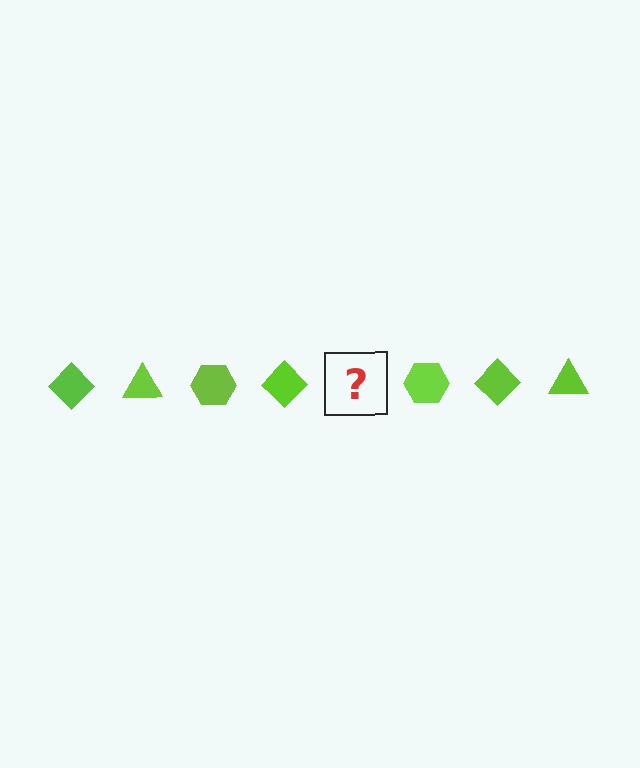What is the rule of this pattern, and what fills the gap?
The rule is that the pattern cycles through diamond, triangle, hexagon shapes in lime. The gap should be filled with a lime triangle.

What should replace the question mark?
The question mark should be replaced with a lime triangle.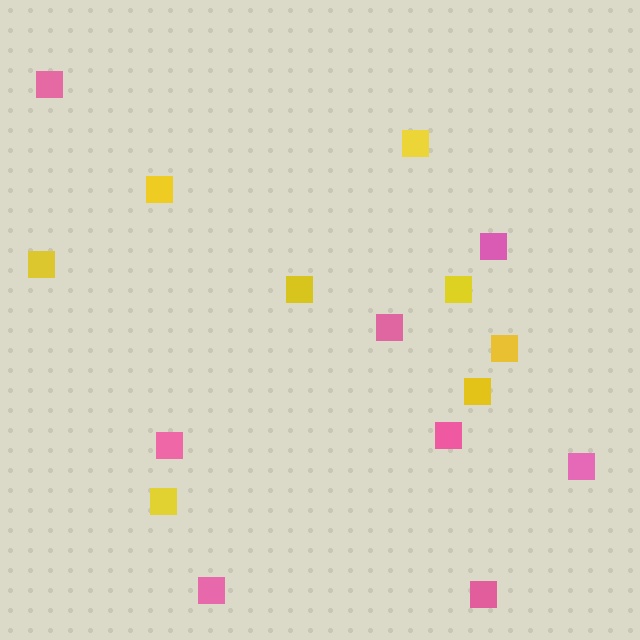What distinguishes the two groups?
There are 2 groups: one group of yellow squares (8) and one group of pink squares (8).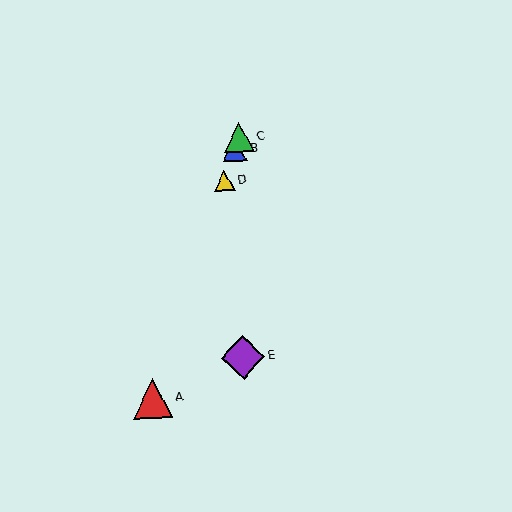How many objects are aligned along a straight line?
4 objects (A, B, C, D) are aligned along a straight line.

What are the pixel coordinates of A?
Object A is at (153, 398).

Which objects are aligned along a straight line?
Objects A, B, C, D are aligned along a straight line.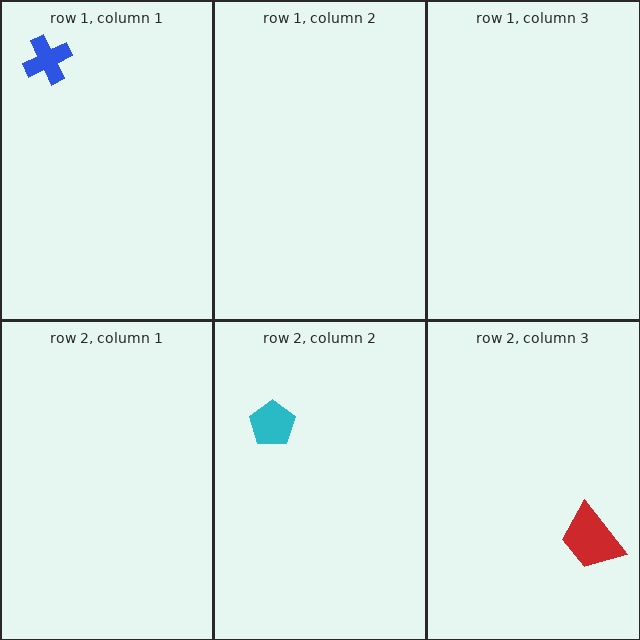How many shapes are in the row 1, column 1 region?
1.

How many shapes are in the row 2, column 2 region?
1.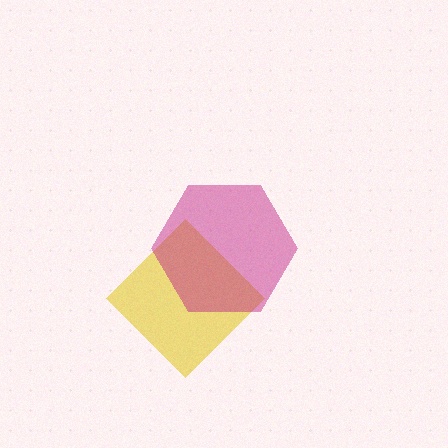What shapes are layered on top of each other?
The layered shapes are: a yellow diamond, a magenta hexagon.